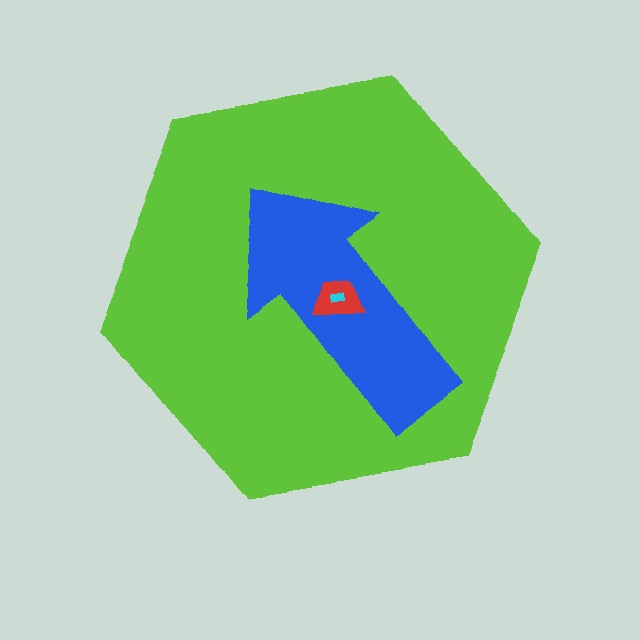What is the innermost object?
The cyan rectangle.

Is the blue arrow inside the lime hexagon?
Yes.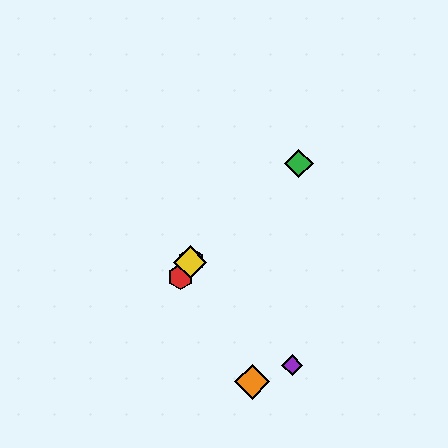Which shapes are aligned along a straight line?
The red hexagon, the blue hexagon, the yellow diamond are aligned along a straight line.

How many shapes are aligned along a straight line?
3 shapes (the red hexagon, the blue hexagon, the yellow diamond) are aligned along a straight line.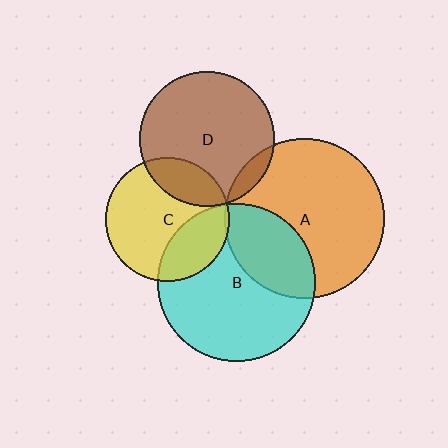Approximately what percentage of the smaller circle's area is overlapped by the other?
Approximately 30%.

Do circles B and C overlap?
Yes.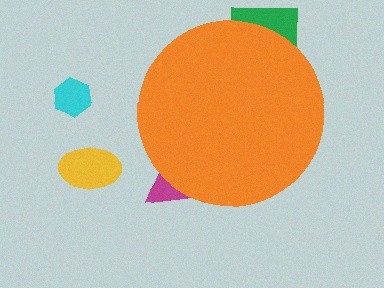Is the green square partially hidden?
Yes, the green square is partially hidden behind the orange circle.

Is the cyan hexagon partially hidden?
No, the cyan hexagon is fully visible.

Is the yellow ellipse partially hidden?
No, the yellow ellipse is fully visible.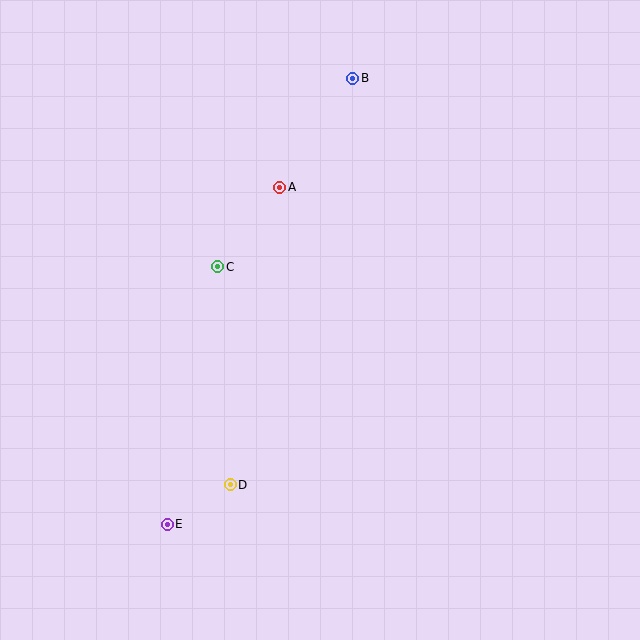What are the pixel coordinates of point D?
Point D is at (230, 485).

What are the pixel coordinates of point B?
Point B is at (353, 78).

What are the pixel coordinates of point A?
Point A is at (280, 187).